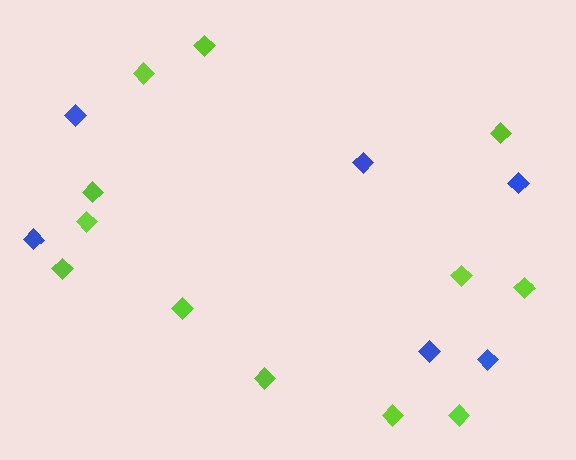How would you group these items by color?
There are 2 groups: one group of blue diamonds (6) and one group of lime diamonds (12).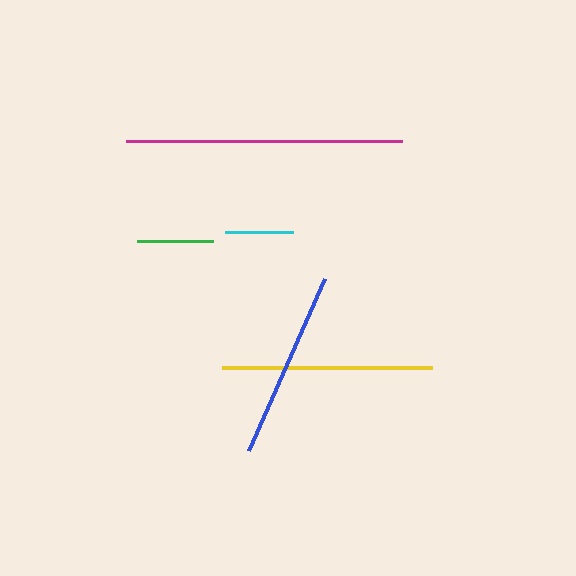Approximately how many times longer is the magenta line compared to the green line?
The magenta line is approximately 3.6 times the length of the green line.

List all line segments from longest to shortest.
From longest to shortest: magenta, yellow, blue, green, cyan.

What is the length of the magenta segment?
The magenta segment is approximately 276 pixels long.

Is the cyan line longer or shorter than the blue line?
The blue line is longer than the cyan line.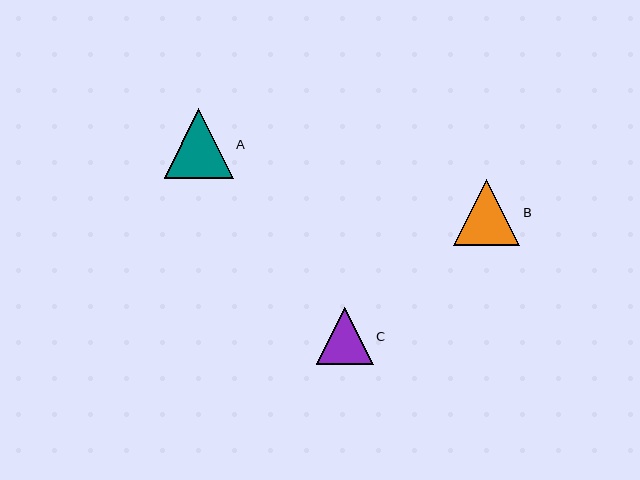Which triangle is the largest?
Triangle A is the largest with a size of approximately 69 pixels.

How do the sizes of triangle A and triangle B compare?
Triangle A and triangle B are approximately the same size.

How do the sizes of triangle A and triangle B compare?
Triangle A and triangle B are approximately the same size.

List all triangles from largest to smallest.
From largest to smallest: A, B, C.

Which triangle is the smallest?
Triangle C is the smallest with a size of approximately 57 pixels.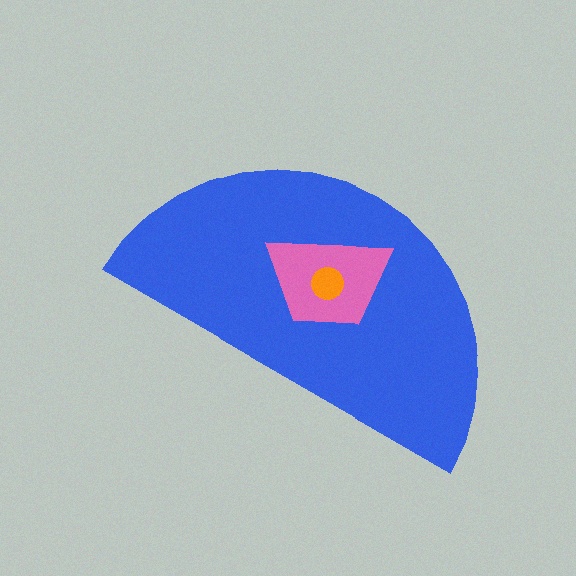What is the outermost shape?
The blue semicircle.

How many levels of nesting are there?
3.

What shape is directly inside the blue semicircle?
The pink trapezoid.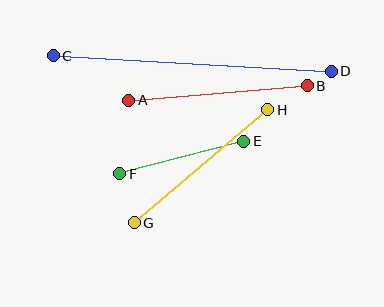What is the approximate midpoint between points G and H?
The midpoint is at approximately (201, 166) pixels.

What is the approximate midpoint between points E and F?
The midpoint is at approximately (182, 157) pixels.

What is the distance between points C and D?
The distance is approximately 278 pixels.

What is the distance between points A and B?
The distance is approximately 179 pixels.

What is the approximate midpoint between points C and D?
The midpoint is at approximately (192, 64) pixels.